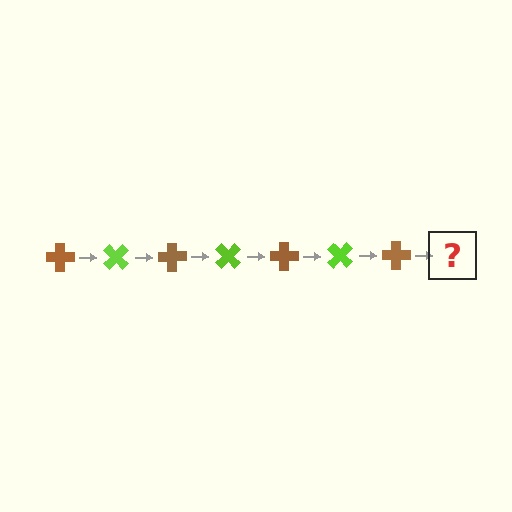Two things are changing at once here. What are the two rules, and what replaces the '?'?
The two rules are that it rotates 45 degrees each step and the color cycles through brown and lime. The '?' should be a lime cross, rotated 315 degrees from the start.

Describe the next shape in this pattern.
It should be a lime cross, rotated 315 degrees from the start.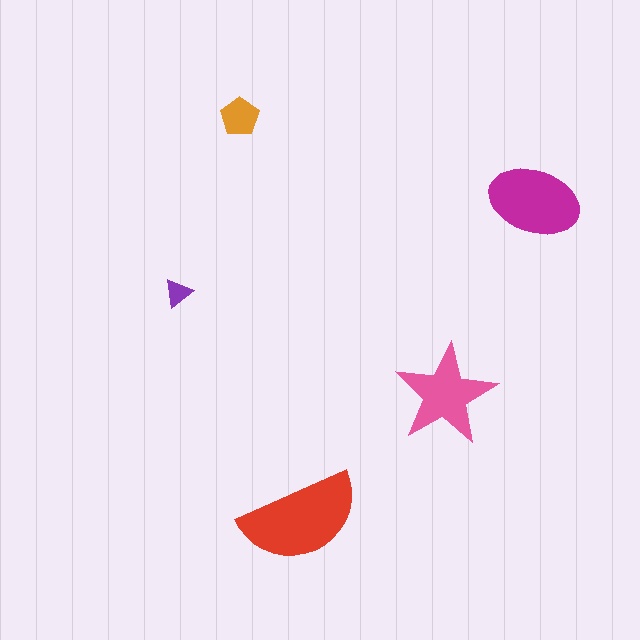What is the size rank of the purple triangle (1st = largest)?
5th.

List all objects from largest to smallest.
The red semicircle, the magenta ellipse, the pink star, the orange pentagon, the purple triangle.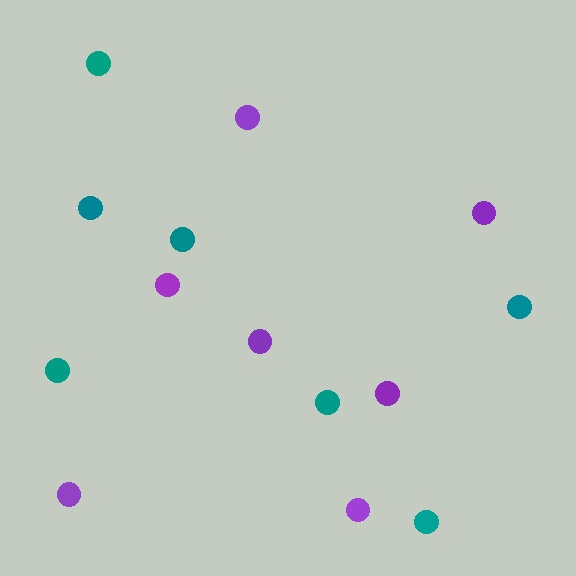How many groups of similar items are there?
There are 2 groups: one group of purple circles (7) and one group of teal circles (7).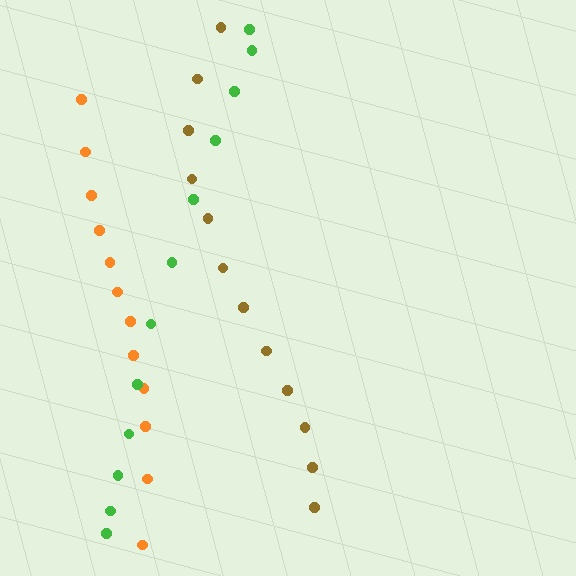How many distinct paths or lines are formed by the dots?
There are 3 distinct paths.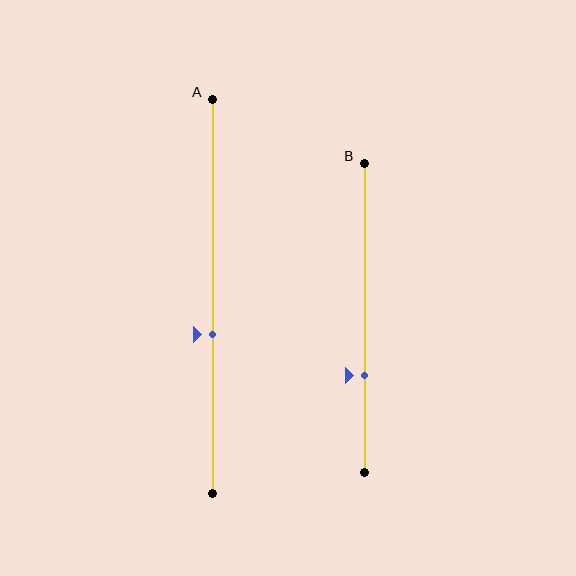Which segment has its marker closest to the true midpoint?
Segment A has its marker closest to the true midpoint.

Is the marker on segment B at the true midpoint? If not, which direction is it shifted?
No, the marker on segment B is shifted downward by about 19% of the segment length.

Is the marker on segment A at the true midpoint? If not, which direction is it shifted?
No, the marker on segment A is shifted downward by about 10% of the segment length.